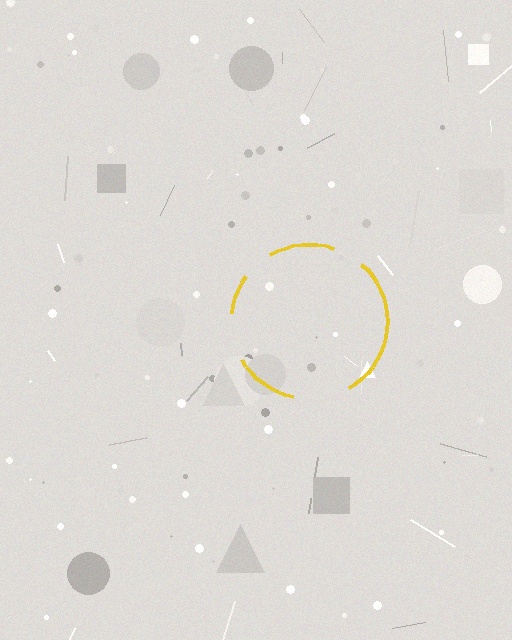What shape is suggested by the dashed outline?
The dashed outline suggests a circle.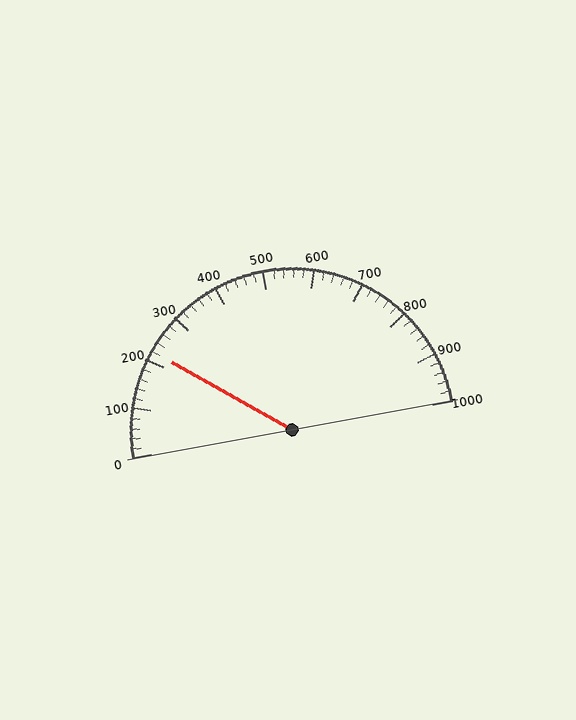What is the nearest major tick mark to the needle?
The nearest major tick mark is 200.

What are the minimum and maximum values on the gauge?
The gauge ranges from 0 to 1000.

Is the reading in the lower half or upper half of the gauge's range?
The reading is in the lower half of the range (0 to 1000).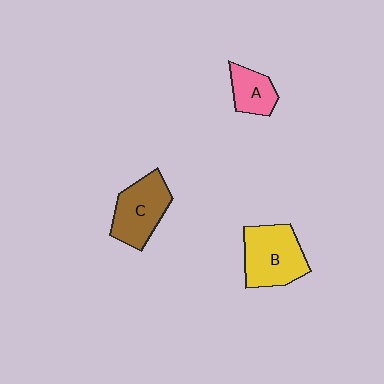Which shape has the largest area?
Shape B (yellow).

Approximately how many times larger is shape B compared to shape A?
Approximately 1.9 times.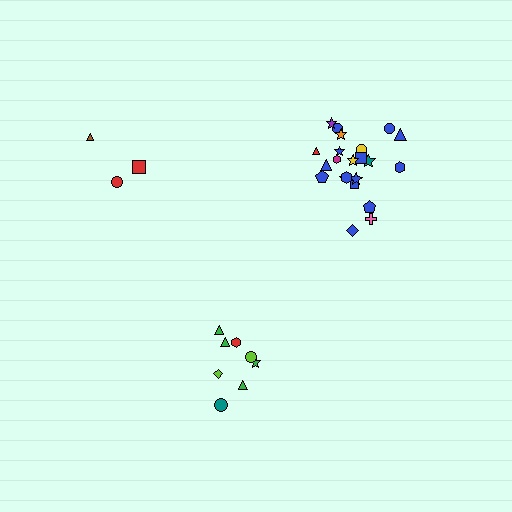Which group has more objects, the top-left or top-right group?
The top-right group.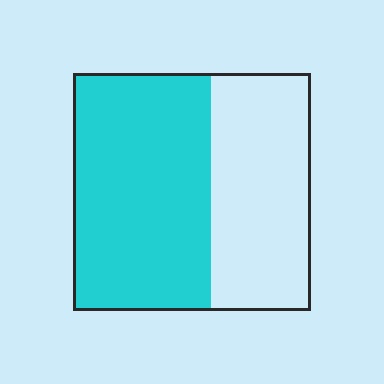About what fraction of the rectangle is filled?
About three fifths (3/5).